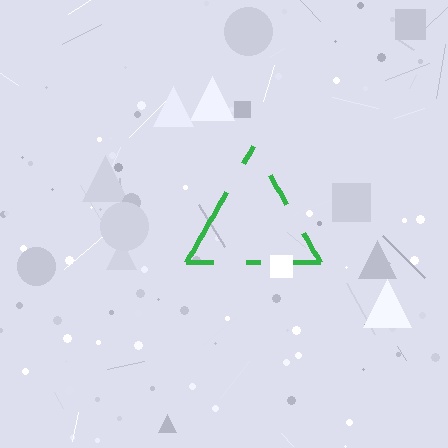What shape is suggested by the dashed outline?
The dashed outline suggests a triangle.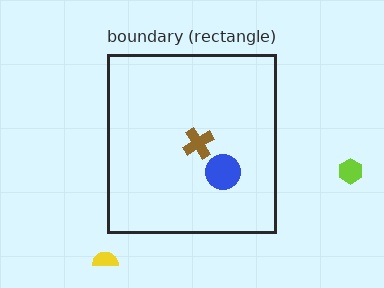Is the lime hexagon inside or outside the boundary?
Outside.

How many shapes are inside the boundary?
2 inside, 2 outside.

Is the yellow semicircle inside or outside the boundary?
Outside.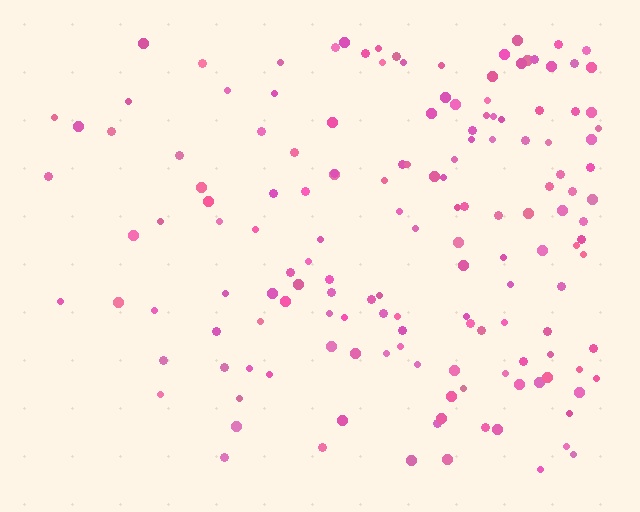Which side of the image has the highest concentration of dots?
The right.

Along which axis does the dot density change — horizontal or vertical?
Horizontal.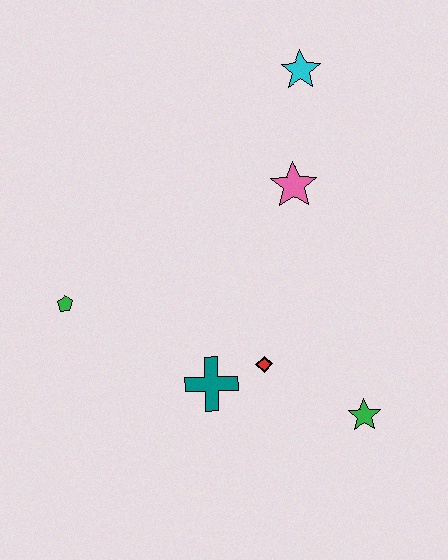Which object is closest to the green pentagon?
The teal cross is closest to the green pentagon.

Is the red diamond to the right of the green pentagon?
Yes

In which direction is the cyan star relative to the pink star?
The cyan star is above the pink star.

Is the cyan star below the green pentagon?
No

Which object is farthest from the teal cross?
The cyan star is farthest from the teal cross.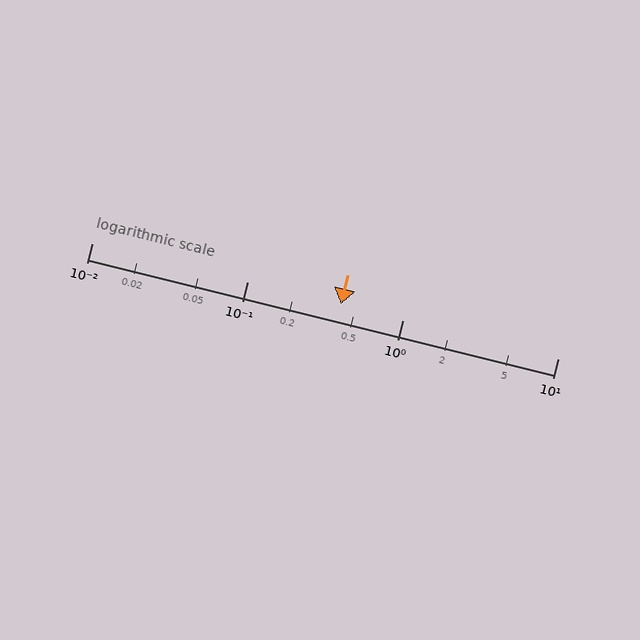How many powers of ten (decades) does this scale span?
The scale spans 3 decades, from 0.01 to 10.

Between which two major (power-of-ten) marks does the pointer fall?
The pointer is between 0.1 and 1.